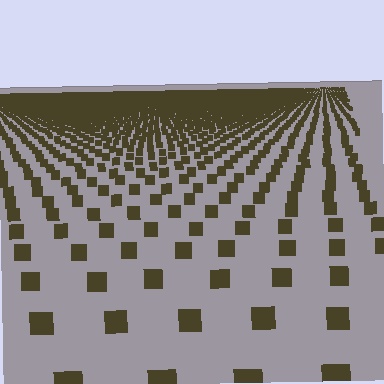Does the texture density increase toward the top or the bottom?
Density increases toward the top.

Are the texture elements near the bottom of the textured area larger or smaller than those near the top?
Larger. Near the bottom, elements are closer to the viewer and appear at a bigger on-screen size.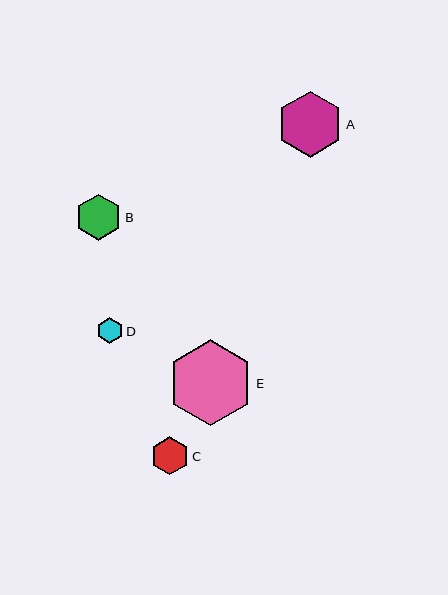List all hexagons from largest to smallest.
From largest to smallest: E, A, B, C, D.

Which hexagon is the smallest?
Hexagon D is the smallest with a size of approximately 26 pixels.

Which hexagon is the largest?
Hexagon E is the largest with a size of approximately 86 pixels.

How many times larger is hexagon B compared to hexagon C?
Hexagon B is approximately 1.2 times the size of hexagon C.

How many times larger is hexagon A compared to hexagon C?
Hexagon A is approximately 1.7 times the size of hexagon C.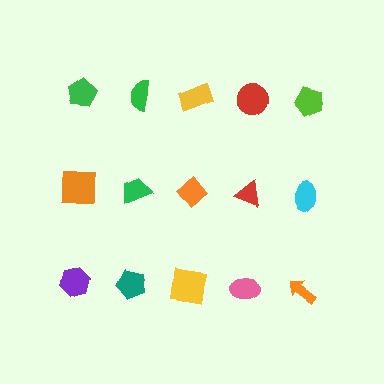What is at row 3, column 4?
A pink ellipse.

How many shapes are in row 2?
5 shapes.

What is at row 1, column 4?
A red circle.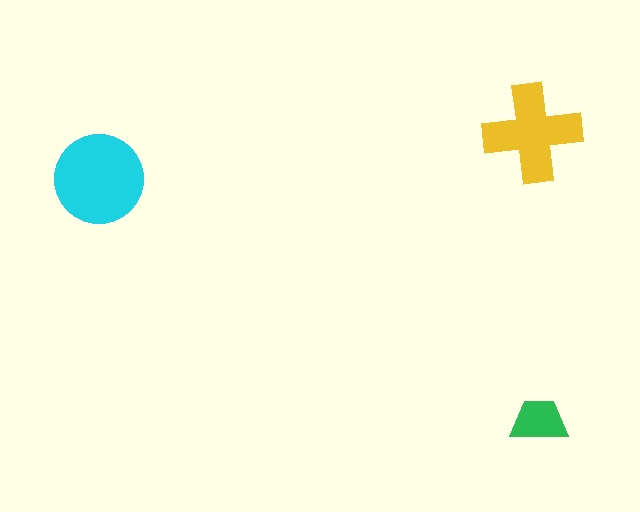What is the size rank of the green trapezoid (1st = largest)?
3rd.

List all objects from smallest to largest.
The green trapezoid, the yellow cross, the cyan circle.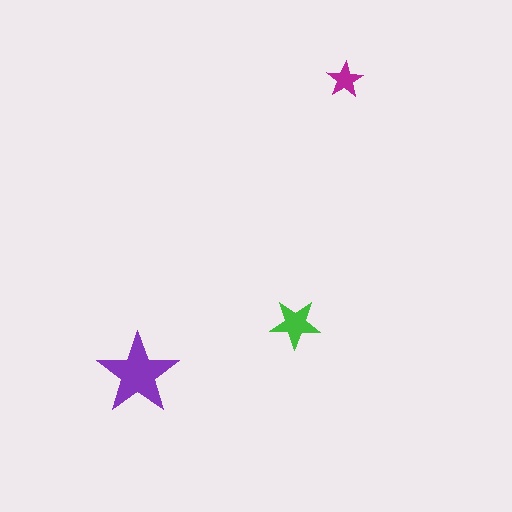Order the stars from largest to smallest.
the purple one, the green one, the magenta one.